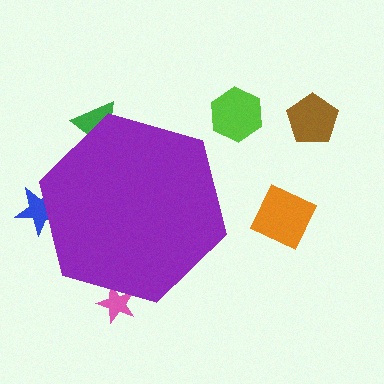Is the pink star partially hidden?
Yes, the pink star is partially hidden behind the purple hexagon.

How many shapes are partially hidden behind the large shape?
3 shapes are partially hidden.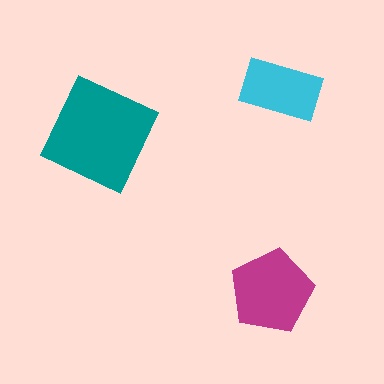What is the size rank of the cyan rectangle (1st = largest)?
3rd.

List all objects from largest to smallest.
The teal diamond, the magenta pentagon, the cyan rectangle.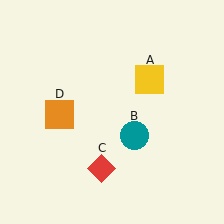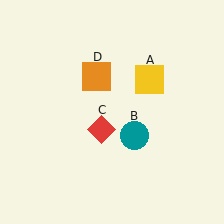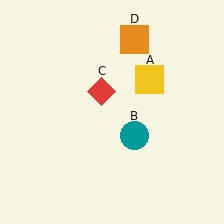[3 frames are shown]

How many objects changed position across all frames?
2 objects changed position: red diamond (object C), orange square (object D).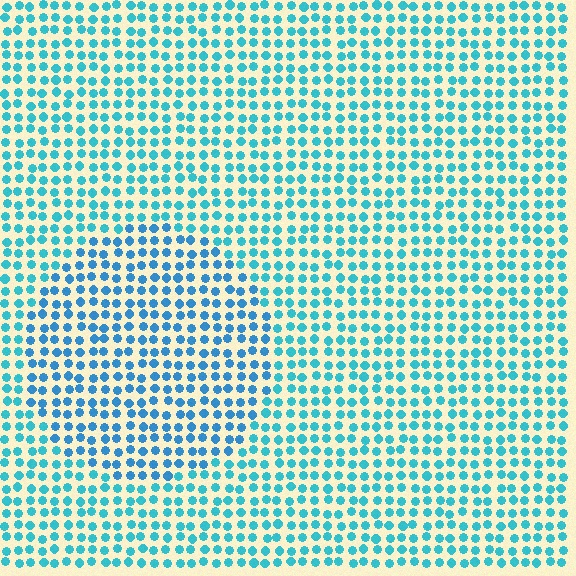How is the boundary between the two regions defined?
The boundary is defined purely by a slight shift in hue (about 20 degrees). Spacing, size, and orientation are identical on both sides.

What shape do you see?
I see a circle.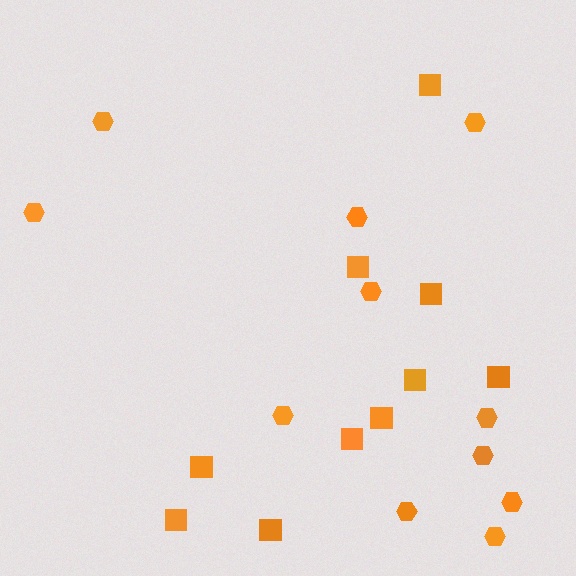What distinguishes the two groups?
There are 2 groups: one group of hexagons (11) and one group of squares (10).